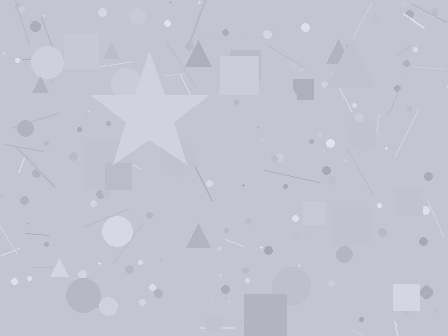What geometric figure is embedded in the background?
A star is embedded in the background.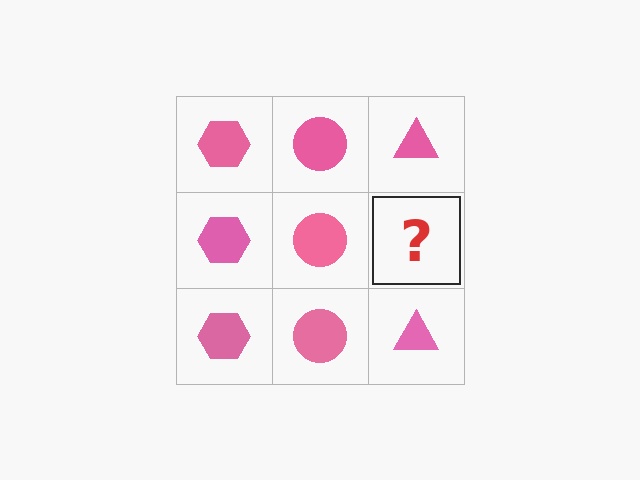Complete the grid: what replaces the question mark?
The question mark should be replaced with a pink triangle.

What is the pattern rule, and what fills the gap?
The rule is that each column has a consistent shape. The gap should be filled with a pink triangle.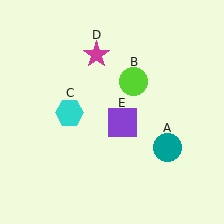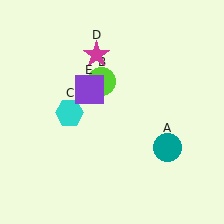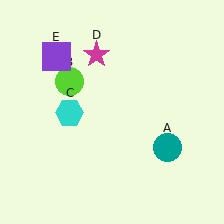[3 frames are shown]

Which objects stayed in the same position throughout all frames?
Teal circle (object A) and cyan hexagon (object C) and magenta star (object D) remained stationary.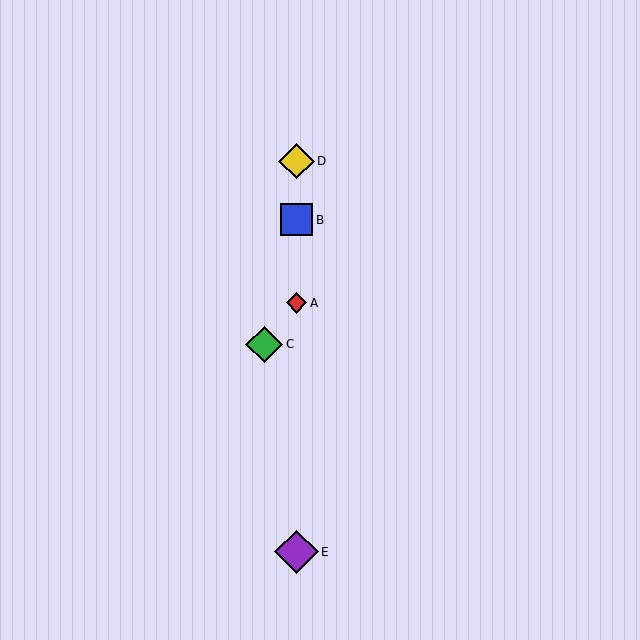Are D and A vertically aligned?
Yes, both are at x≈296.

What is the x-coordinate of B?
Object B is at x≈296.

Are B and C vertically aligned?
No, B is at x≈296 and C is at x≈264.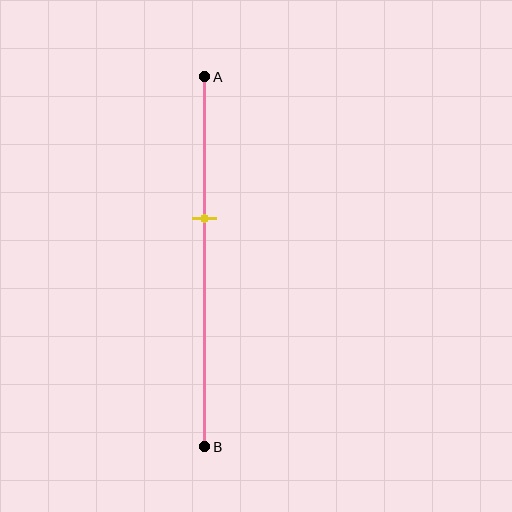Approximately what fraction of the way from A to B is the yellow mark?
The yellow mark is approximately 40% of the way from A to B.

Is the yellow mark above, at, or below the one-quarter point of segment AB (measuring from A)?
The yellow mark is below the one-quarter point of segment AB.